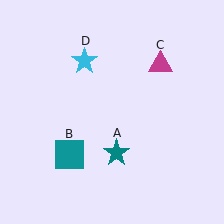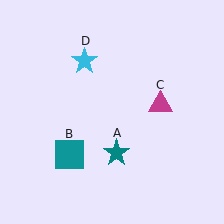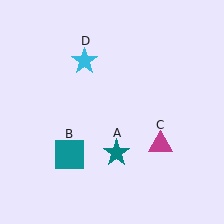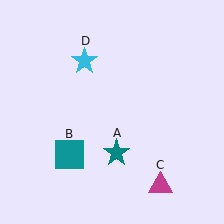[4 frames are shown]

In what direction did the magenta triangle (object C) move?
The magenta triangle (object C) moved down.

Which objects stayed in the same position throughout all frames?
Teal star (object A) and teal square (object B) and cyan star (object D) remained stationary.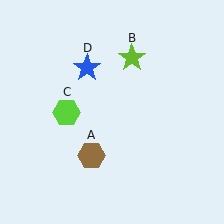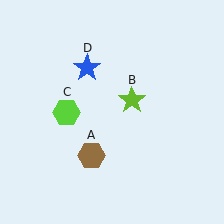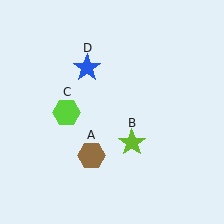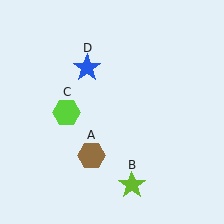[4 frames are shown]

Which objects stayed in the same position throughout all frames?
Brown hexagon (object A) and lime hexagon (object C) and blue star (object D) remained stationary.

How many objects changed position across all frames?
1 object changed position: lime star (object B).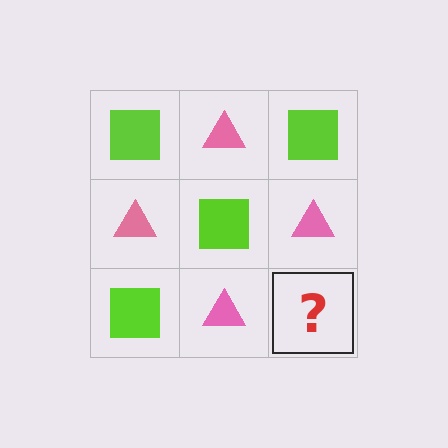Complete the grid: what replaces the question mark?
The question mark should be replaced with a lime square.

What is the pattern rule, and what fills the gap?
The rule is that it alternates lime square and pink triangle in a checkerboard pattern. The gap should be filled with a lime square.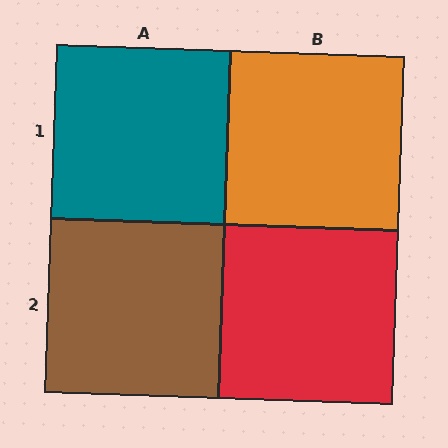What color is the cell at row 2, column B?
Red.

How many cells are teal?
1 cell is teal.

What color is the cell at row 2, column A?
Brown.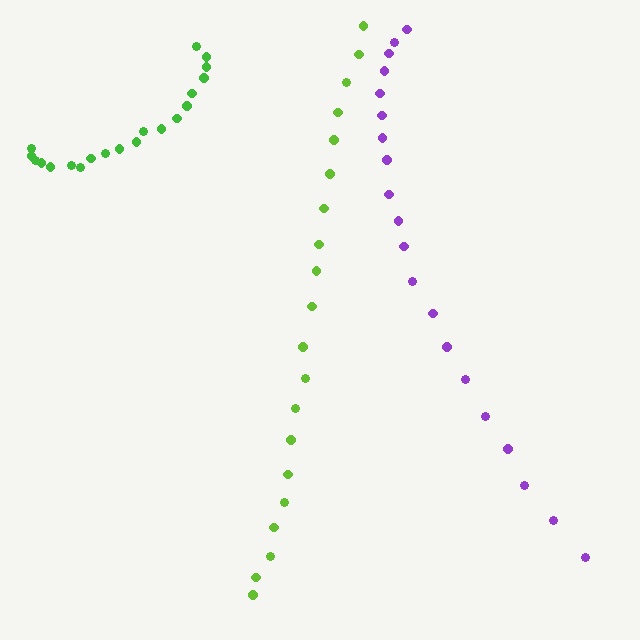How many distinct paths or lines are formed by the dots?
There are 3 distinct paths.